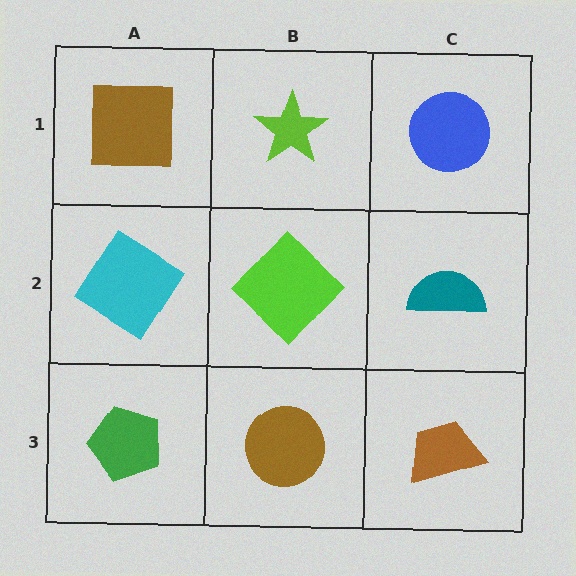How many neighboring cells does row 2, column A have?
3.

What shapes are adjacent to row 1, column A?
A cyan diamond (row 2, column A), a lime star (row 1, column B).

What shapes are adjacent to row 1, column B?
A lime diamond (row 2, column B), a brown square (row 1, column A), a blue circle (row 1, column C).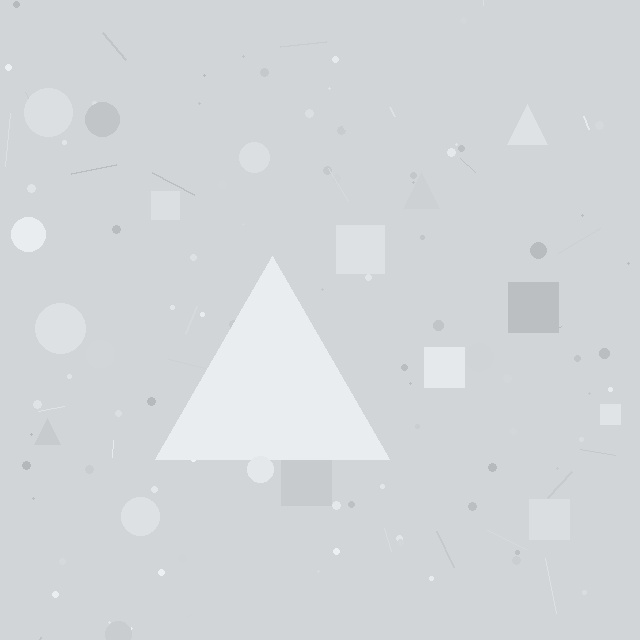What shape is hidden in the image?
A triangle is hidden in the image.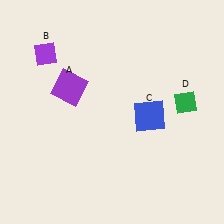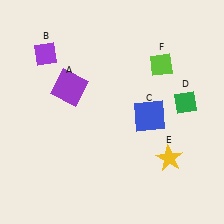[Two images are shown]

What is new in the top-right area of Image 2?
A lime diamond (F) was added in the top-right area of Image 2.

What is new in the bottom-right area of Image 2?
A yellow star (E) was added in the bottom-right area of Image 2.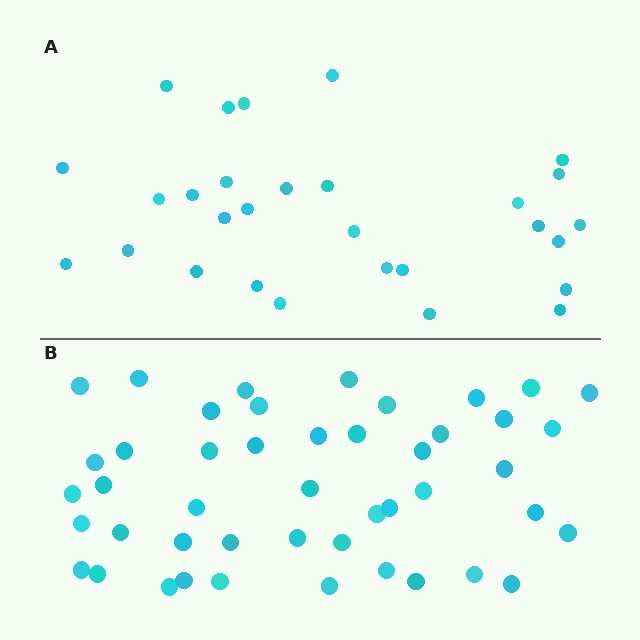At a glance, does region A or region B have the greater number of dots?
Region B (the bottom region) has more dots.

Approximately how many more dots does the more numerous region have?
Region B has approximately 15 more dots than region A.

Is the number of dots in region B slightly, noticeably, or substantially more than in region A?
Region B has substantially more. The ratio is roughly 1.6 to 1.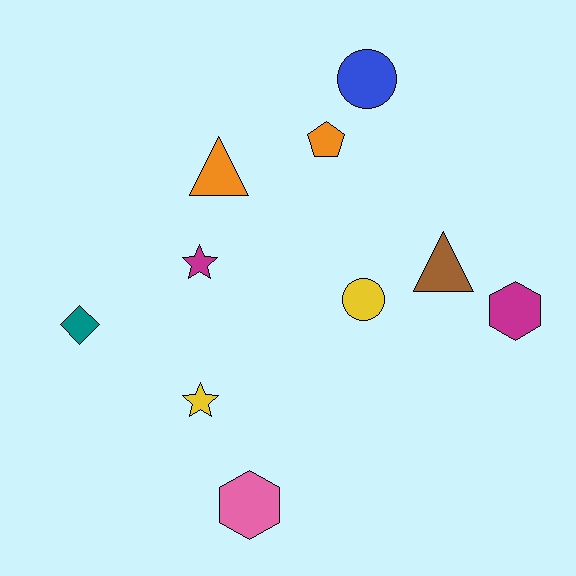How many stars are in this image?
There are 2 stars.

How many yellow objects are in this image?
There are 2 yellow objects.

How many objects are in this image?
There are 10 objects.